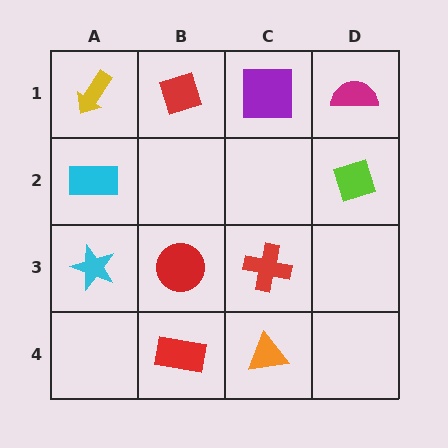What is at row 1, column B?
A red diamond.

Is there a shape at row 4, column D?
No, that cell is empty.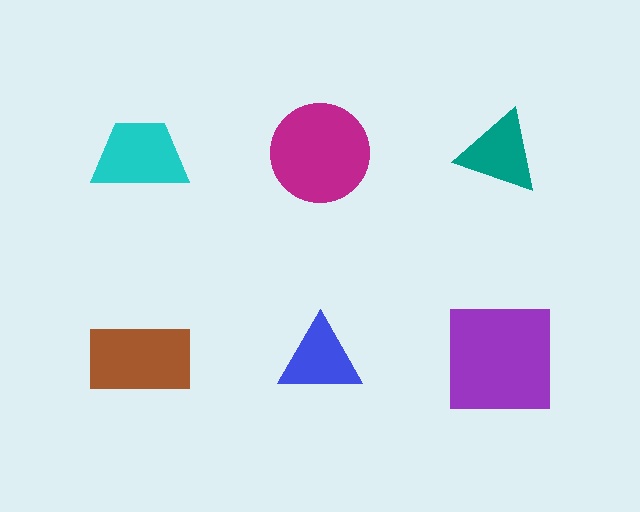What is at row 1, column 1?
A cyan trapezoid.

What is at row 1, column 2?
A magenta circle.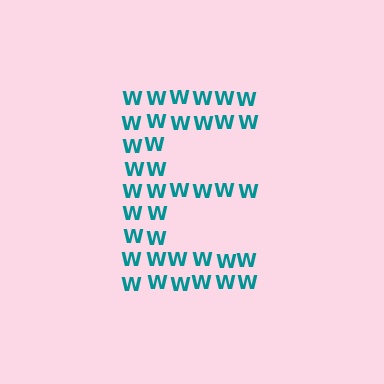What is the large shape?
The large shape is the letter E.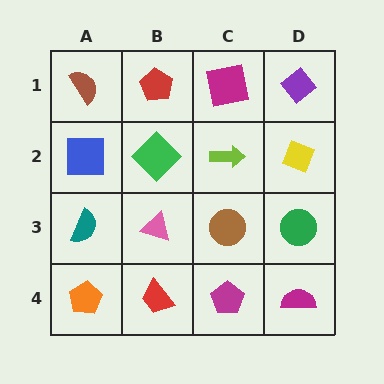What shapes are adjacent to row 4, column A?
A teal semicircle (row 3, column A), a red trapezoid (row 4, column B).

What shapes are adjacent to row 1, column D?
A yellow diamond (row 2, column D), a magenta square (row 1, column C).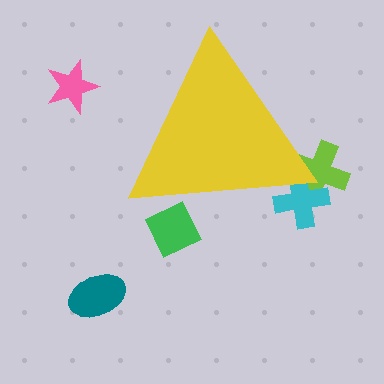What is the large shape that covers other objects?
A yellow triangle.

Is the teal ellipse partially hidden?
No, the teal ellipse is fully visible.